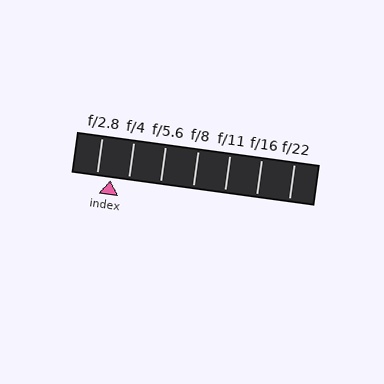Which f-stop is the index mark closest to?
The index mark is closest to f/2.8.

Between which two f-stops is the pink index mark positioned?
The index mark is between f/2.8 and f/4.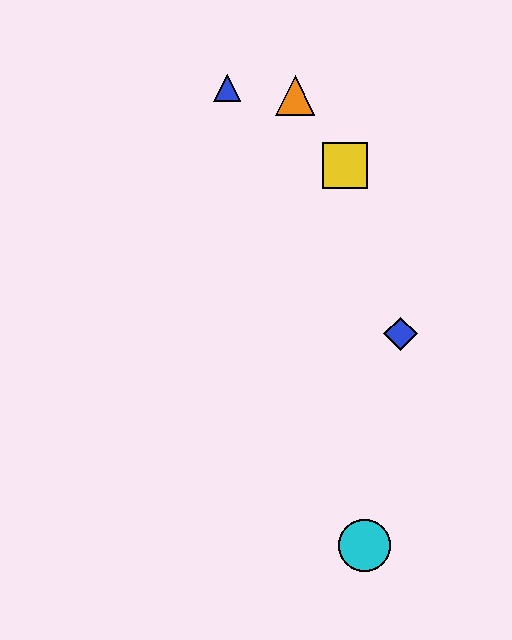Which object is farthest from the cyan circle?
The blue triangle is farthest from the cyan circle.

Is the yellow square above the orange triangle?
No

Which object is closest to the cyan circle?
The blue diamond is closest to the cyan circle.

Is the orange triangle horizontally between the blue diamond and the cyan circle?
No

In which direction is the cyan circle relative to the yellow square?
The cyan circle is below the yellow square.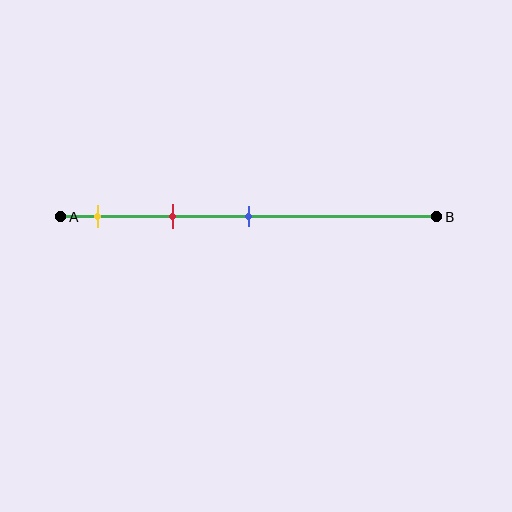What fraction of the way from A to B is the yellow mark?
The yellow mark is approximately 10% (0.1) of the way from A to B.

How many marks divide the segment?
There are 3 marks dividing the segment.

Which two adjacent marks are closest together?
The yellow and red marks are the closest adjacent pair.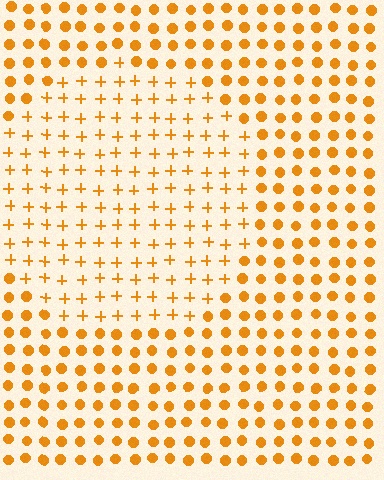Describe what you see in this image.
The image is filled with small orange elements arranged in a uniform grid. A circle-shaped region contains plus signs, while the surrounding area contains circles. The boundary is defined purely by the change in element shape.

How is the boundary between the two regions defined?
The boundary is defined by a change in element shape: plus signs inside vs. circles outside. All elements share the same color and spacing.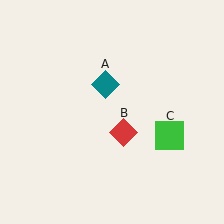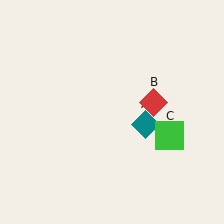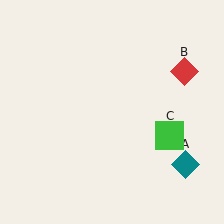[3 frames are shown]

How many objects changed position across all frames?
2 objects changed position: teal diamond (object A), red diamond (object B).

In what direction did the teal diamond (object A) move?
The teal diamond (object A) moved down and to the right.